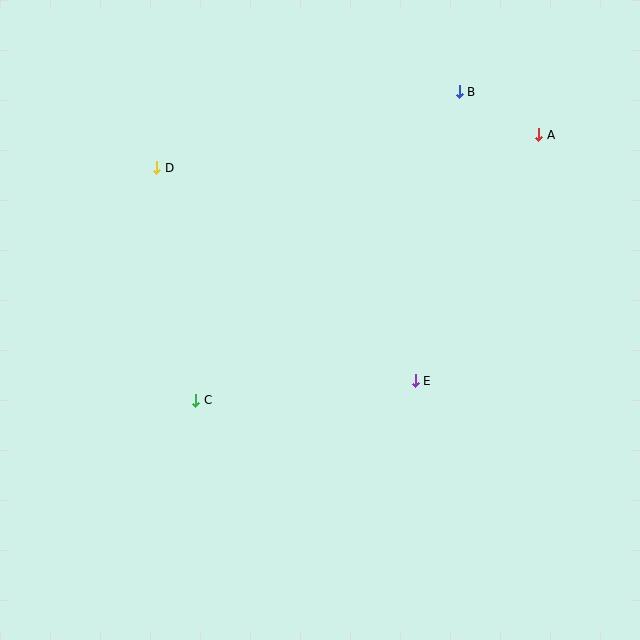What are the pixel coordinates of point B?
Point B is at (459, 92).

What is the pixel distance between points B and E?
The distance between B and E is 292 pixels.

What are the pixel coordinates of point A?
Point A is at (539, 135).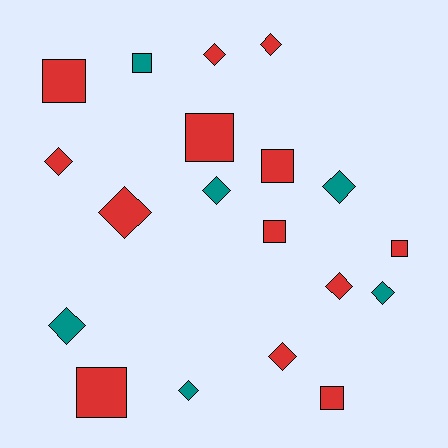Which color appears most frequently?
Red, with 13 objects.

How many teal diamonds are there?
There are 5 teal diamonds.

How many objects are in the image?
There are 19 objects.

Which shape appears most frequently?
Diamond, with 11 objects.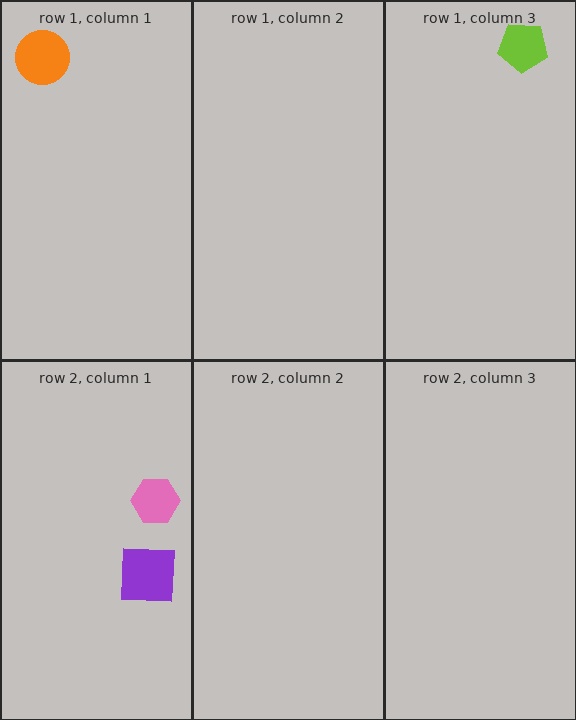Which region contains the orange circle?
The row 1, column 1 region.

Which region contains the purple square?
The row 2, column 1 region.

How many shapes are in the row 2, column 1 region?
2.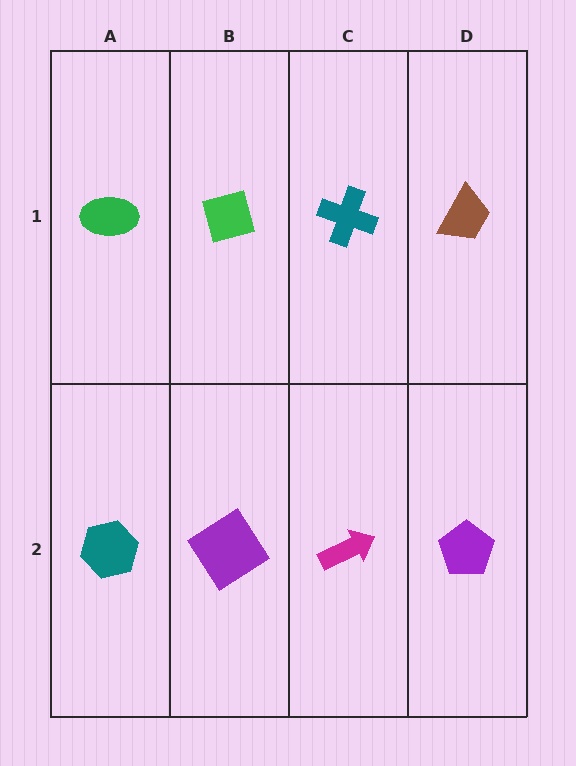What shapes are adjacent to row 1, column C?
A magenta arrow (row 2, column C), a green square (row 1, column B), a brown trapezoid (row 1, column D).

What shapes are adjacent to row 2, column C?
A teal cross (row 1, column C), a purple diamond (row 2, column B), a purple pentagon (row 2, column D).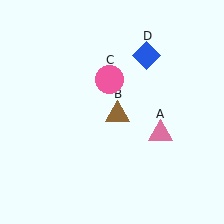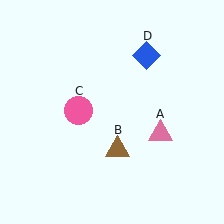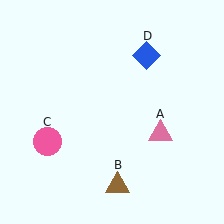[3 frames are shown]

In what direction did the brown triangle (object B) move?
The brown triangle (object B) moved down.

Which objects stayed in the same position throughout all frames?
Pink triangle (object A) and blue diamond (object D) remained stationary.